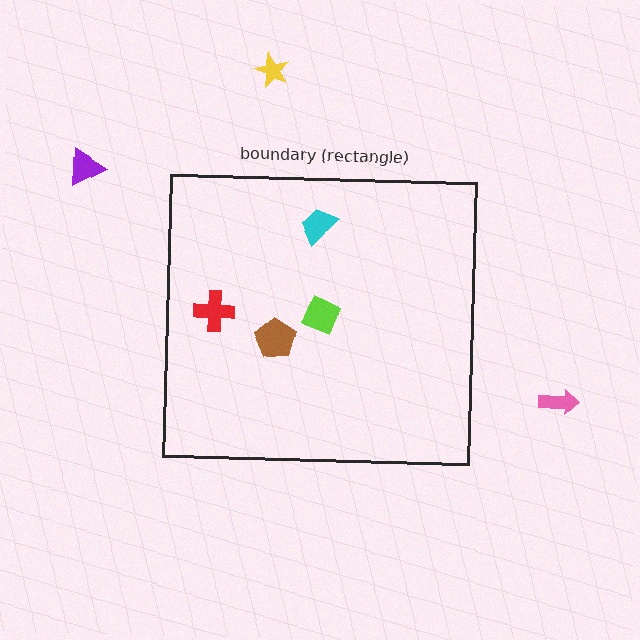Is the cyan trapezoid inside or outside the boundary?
Inside.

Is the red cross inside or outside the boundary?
Inside.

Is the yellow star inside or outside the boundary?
Outside.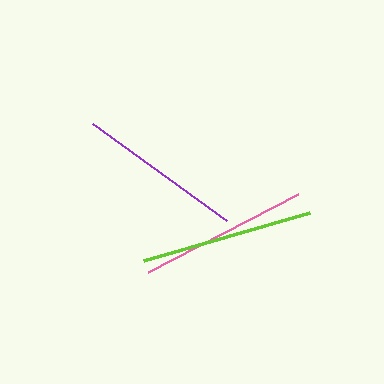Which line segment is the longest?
The lime line is the longest at approximately 173 pixels.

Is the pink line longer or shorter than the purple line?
The pink line is longer than the purple line.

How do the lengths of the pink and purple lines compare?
The pink and purple lines are approximately the same length.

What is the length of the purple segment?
The purple segment is approximately 165 pixels long.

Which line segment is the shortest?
The purple line is the shortest at approximately 165 pixels.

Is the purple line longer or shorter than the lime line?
The lime line is longer than the purple line.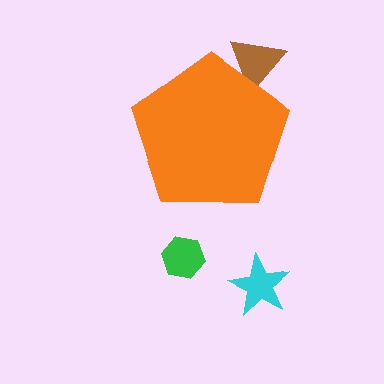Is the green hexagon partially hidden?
No, the green hexagon is fully visible.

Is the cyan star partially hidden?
No, the cyan star is fully visible.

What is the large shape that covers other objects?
An orange pentagon.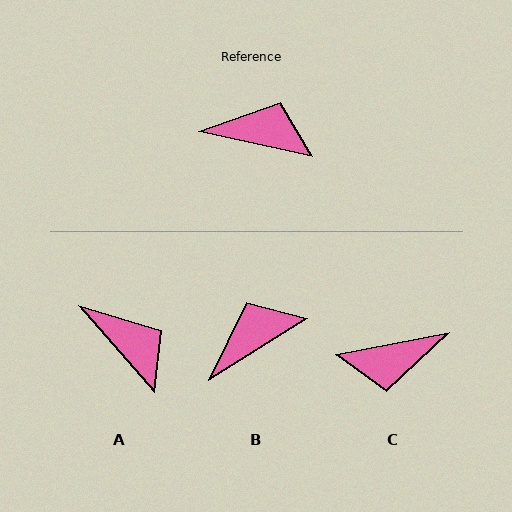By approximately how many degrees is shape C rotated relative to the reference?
Approximately 157 degrees clockwise.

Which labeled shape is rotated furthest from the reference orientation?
C, about 157 degrees away.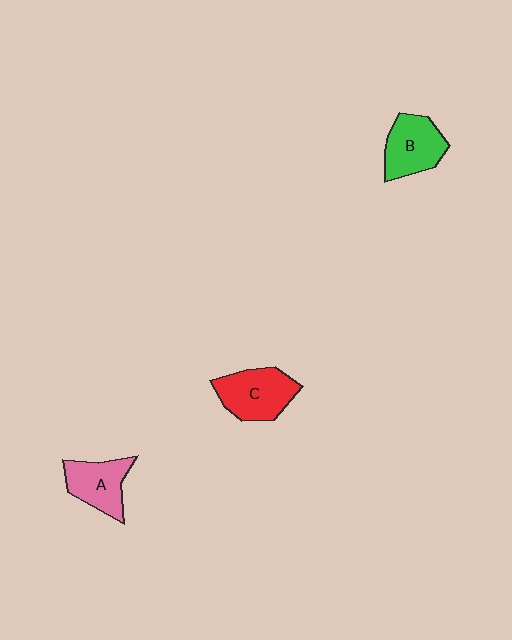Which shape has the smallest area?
Shape A (pink).